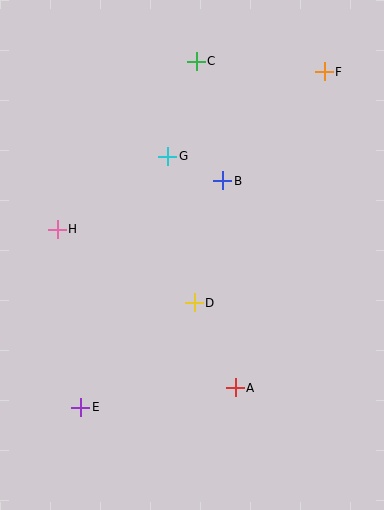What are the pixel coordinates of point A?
Point A is at (235, 388).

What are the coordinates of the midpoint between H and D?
The midpoint between H and D is at (126, 266).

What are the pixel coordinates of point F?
Point F is at (324, 72).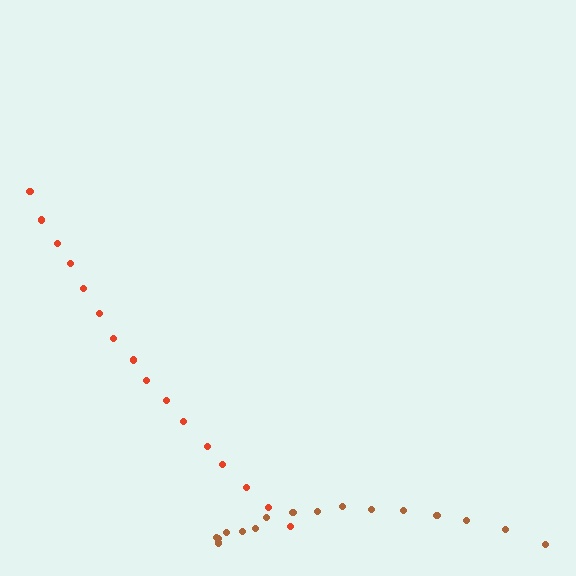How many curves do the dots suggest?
There are 2 distinct paths.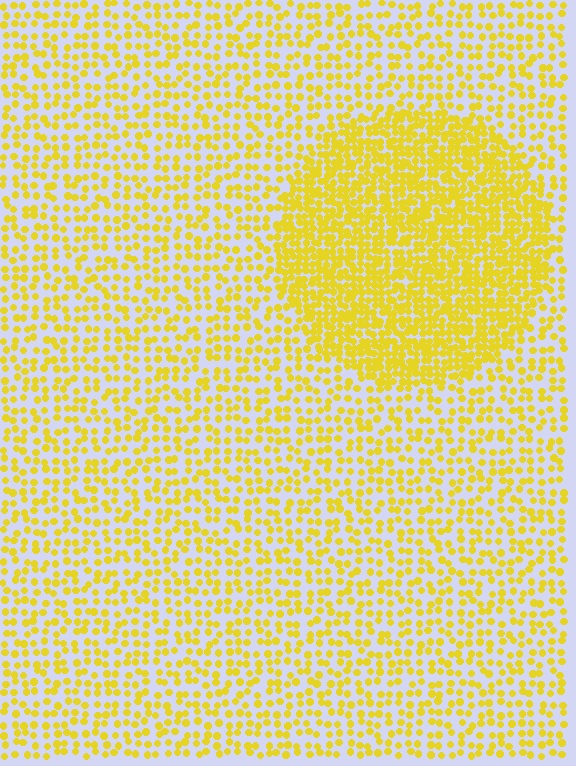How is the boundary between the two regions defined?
The boundary is defined by a change in element density (approximately 2.2x ratio). All elements are the same color, size, and shape.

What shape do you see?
I see a circle.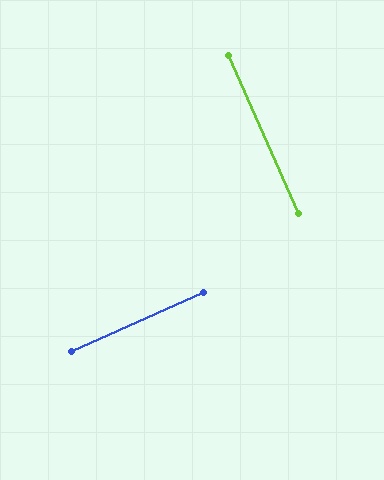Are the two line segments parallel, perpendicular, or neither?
Perpendicular — they meet at approximately 89°.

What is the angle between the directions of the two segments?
Approximately 89 degrees.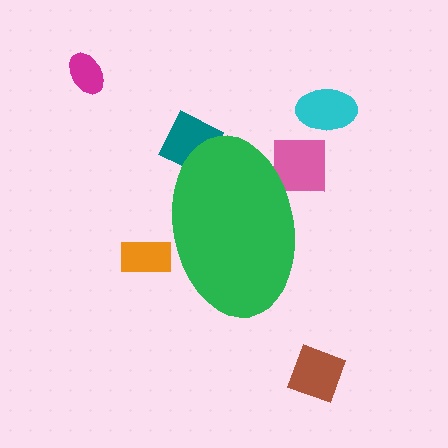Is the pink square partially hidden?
Yes, the pink square is partially hidden behind the green ellipse.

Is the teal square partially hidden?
Yes, the teal square is partially hidden behind the green ellipse.